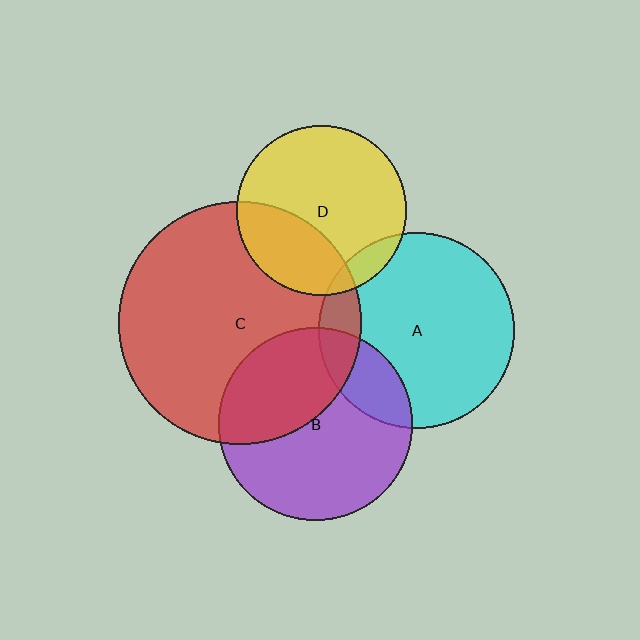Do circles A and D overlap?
Yes.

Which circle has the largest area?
Circle C (red).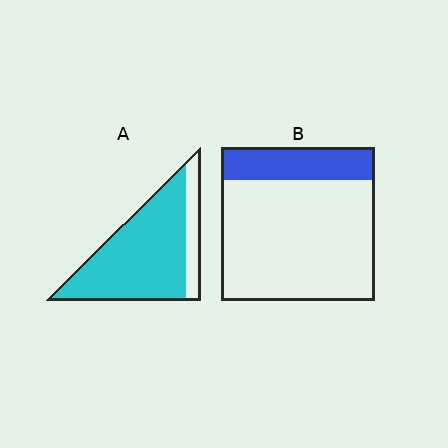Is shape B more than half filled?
No.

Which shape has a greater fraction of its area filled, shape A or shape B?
Shape A.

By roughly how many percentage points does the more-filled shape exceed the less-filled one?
By roughly 60 percentage points (A over B).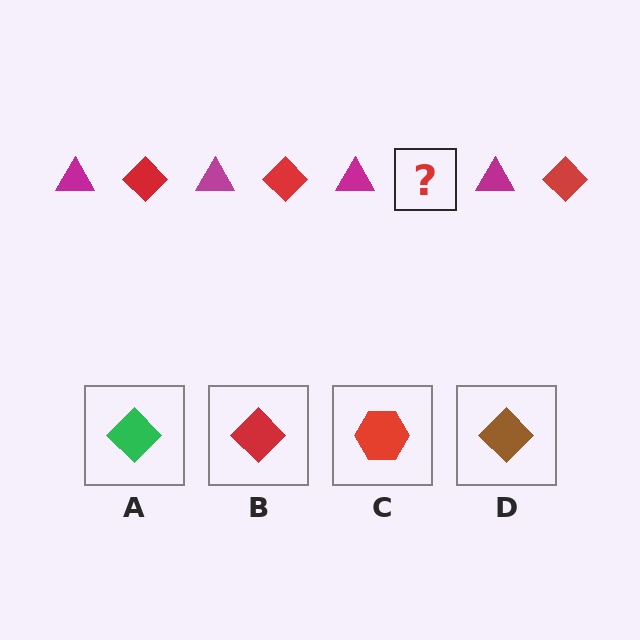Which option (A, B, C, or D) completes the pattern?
B.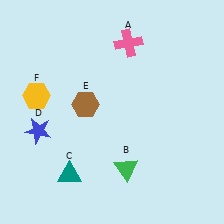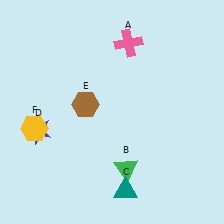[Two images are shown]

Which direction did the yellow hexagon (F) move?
The yellow hexagon (F) moved down.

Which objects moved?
The objects that moved are: the teal triangle (C), the yellow hexagon (F).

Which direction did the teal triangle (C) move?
The teal triangle (C) moved right.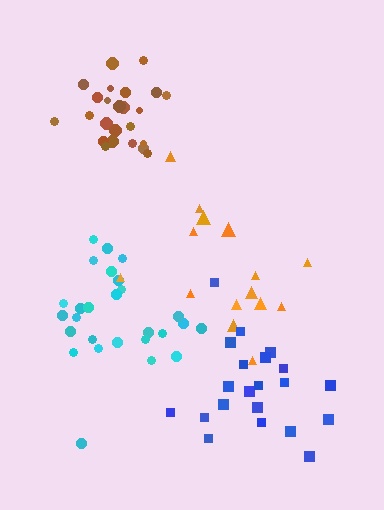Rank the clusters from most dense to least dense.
brown, blue, cyan, orange.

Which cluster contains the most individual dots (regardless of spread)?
Cyan (27).